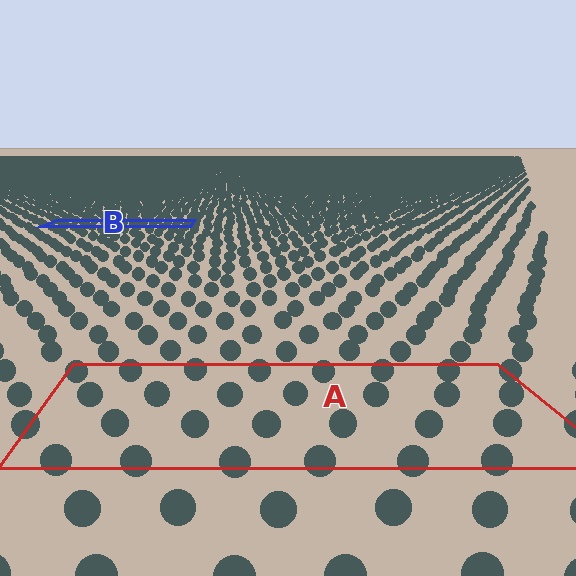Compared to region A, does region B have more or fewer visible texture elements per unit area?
Region B has more texture elements per unit area — they are packed more densely because it is farther away.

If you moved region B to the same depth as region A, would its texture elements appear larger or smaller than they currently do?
They would appear larger. At a closer depth, the same texture elements are projected at a bigger on-screen size.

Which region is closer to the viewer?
Region A is closer. The texture elements there are larger and more spread out.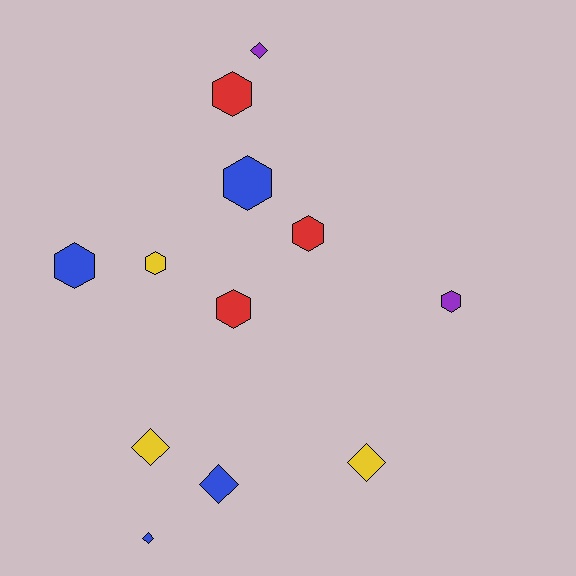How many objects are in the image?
There are 12 objects.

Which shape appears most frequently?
Hexagon, with 7 objects.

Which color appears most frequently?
Blue, with 4 objects.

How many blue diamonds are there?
There are 2 blue diamonds.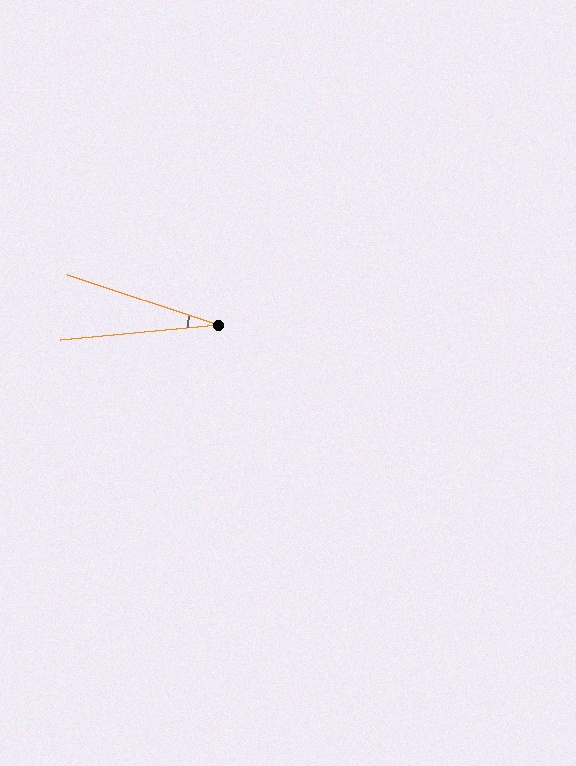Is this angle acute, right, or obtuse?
It is acute.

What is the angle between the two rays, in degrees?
Approximately 24 degrees.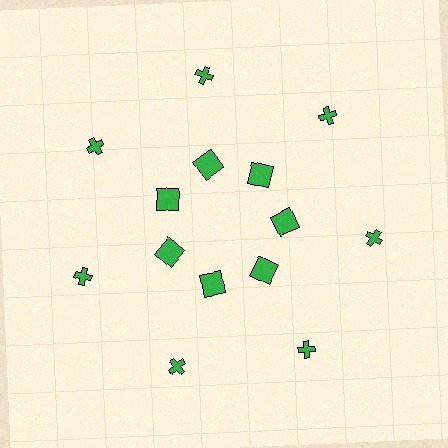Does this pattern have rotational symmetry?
Yes, this pattern has 7-fold rotational symmetry. It looks the same after rotating 51 degrees around the center.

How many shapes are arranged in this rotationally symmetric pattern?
There are 14 shapes, arranged in 7 groups of 2.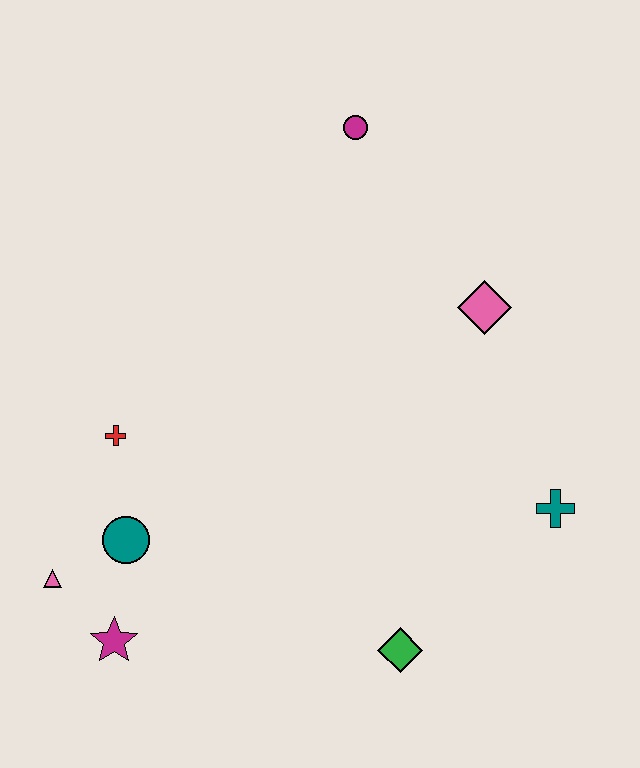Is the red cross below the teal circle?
No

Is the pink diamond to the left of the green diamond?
No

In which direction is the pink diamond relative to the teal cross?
The pink diamond is above the teal cross.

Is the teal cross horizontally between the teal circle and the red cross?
No